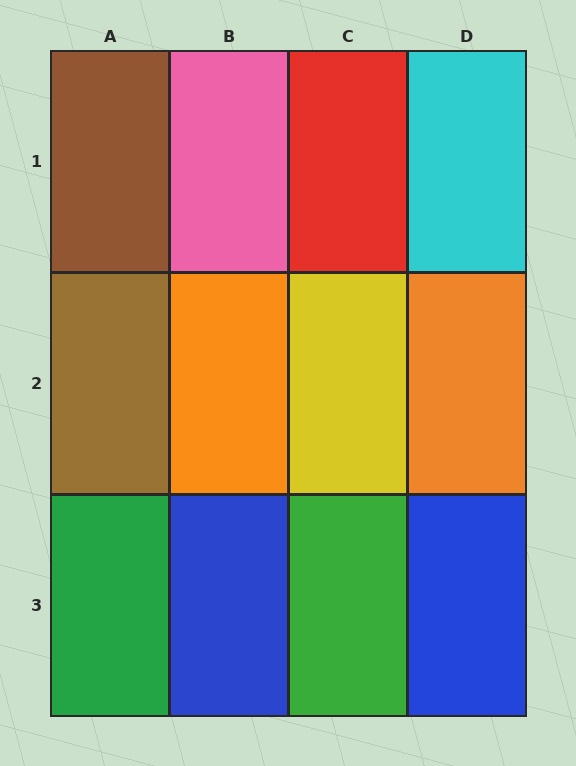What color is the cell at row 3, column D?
Blue.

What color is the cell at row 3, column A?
Green.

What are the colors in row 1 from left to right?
Brown, pink, red, cyan.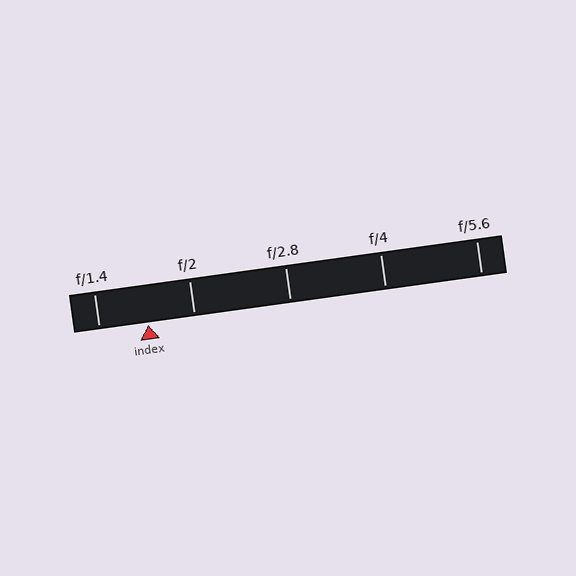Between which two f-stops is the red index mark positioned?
The index mark is between f/1.4 and f/2.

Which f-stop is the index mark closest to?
The index mark is closest to f/2.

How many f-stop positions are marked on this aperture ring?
There are 5 f-stop positions marked.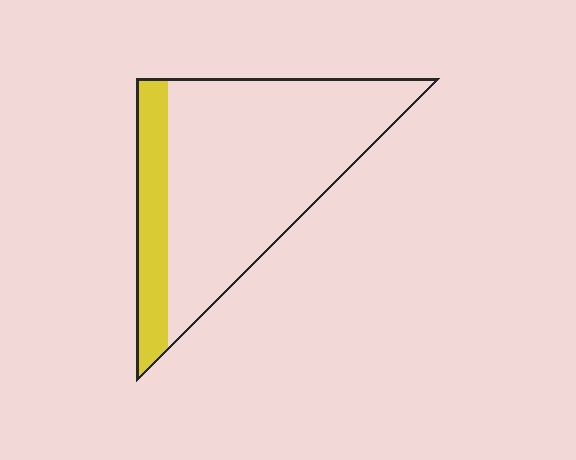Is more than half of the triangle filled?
No.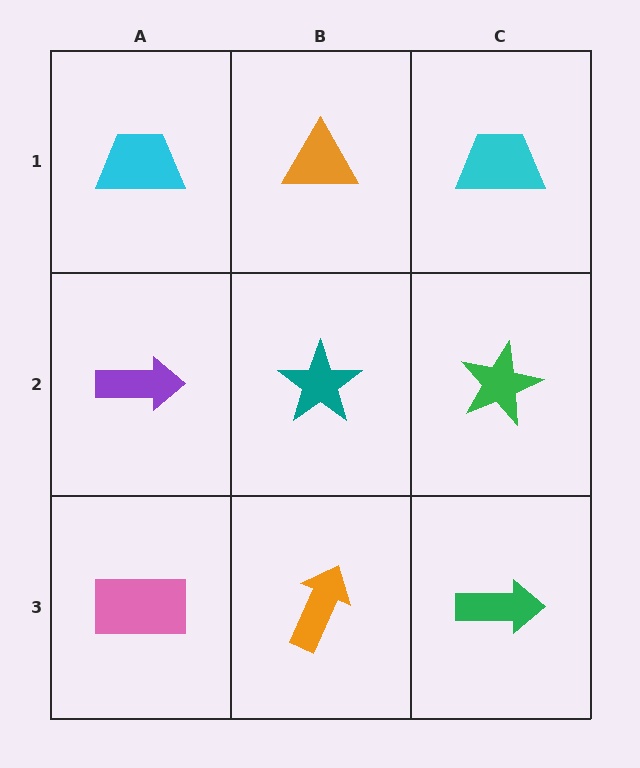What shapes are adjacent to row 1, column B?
A teal star (row 2, column B), a cyan trapezoid (row 1, column A), a cyan trapezoid (row 1, column C).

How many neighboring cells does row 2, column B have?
4.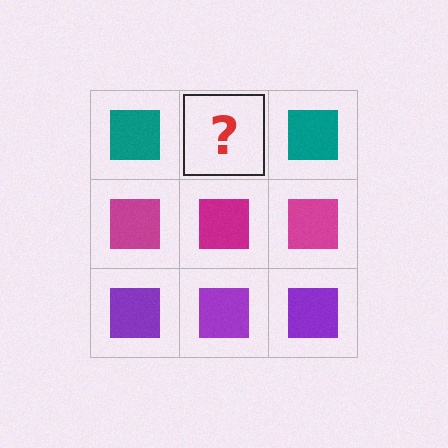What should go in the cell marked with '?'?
The missing cell should contain a teal square.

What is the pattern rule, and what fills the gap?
The rule is that each row has a consistent color. The gap should be filled with a teal square.